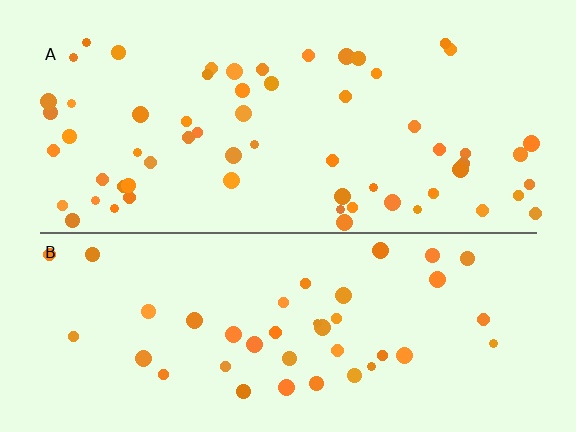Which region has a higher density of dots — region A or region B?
A (the top).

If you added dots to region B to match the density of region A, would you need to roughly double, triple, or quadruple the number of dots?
Approximately double.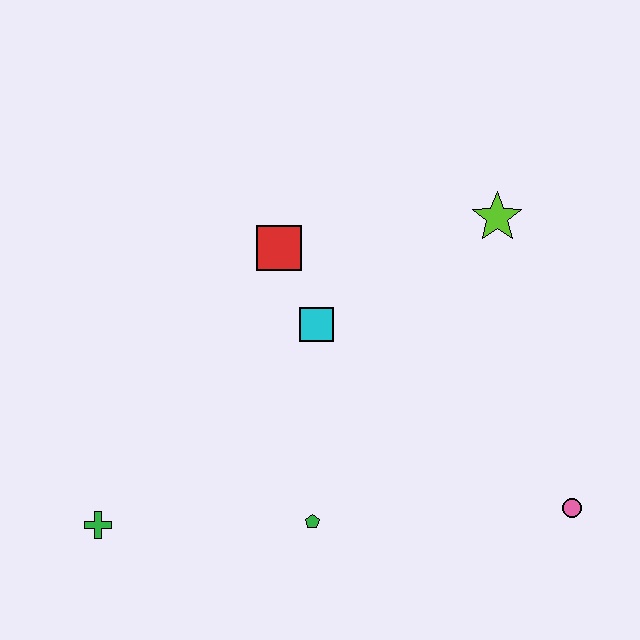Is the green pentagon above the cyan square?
No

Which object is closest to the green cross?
The green pentagon is closest to the green cross.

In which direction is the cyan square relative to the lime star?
The cyan square is to the left of the lime star.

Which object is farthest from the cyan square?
The pink circle is farthest from the cyan square.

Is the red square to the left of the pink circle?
Yes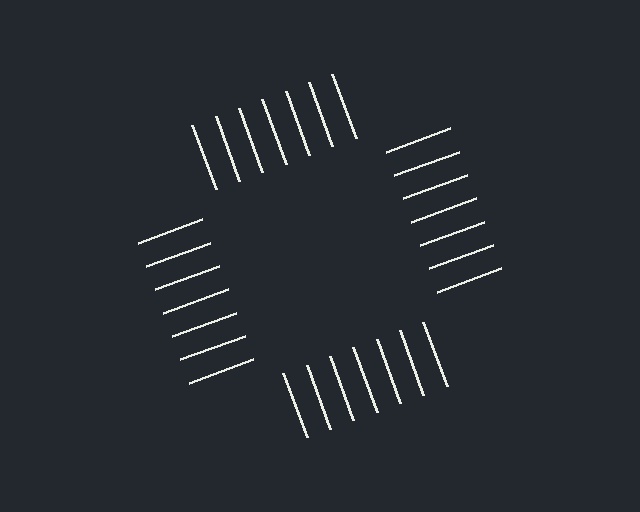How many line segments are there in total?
28 — 7 along each of the 4 edges.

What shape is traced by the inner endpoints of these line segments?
An illusory square — the line segments terminate on its edges but no continuous stroke is drawn.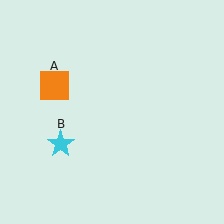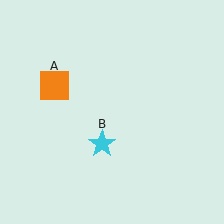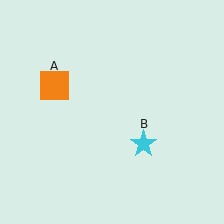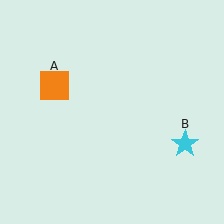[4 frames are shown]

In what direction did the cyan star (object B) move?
The cyan star (object B) moved right.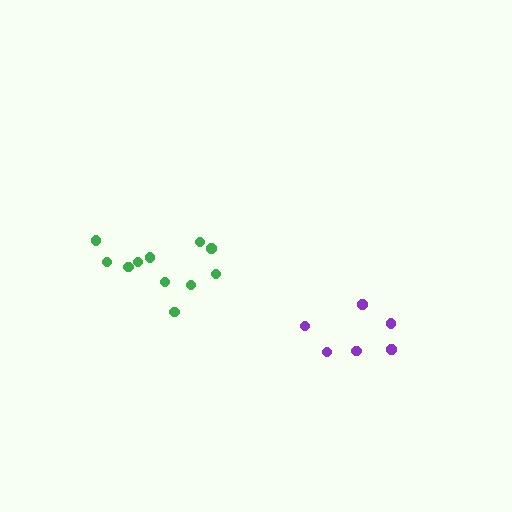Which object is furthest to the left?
The green cluster is leftmost.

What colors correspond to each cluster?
The clusters are colored: green, purple.